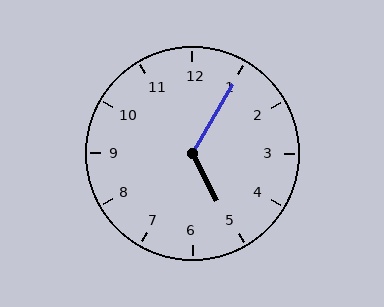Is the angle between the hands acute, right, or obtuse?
It is obtuse.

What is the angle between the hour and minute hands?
Approximately 122 degrees.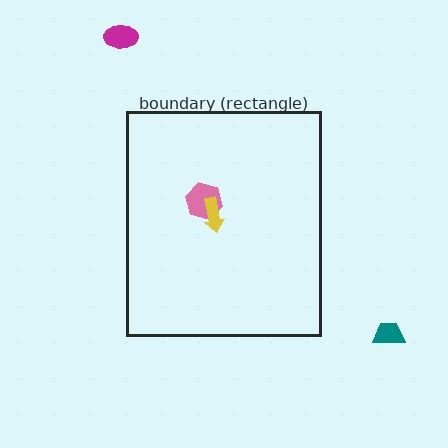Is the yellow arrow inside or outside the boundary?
Inside.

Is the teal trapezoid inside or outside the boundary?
Outside.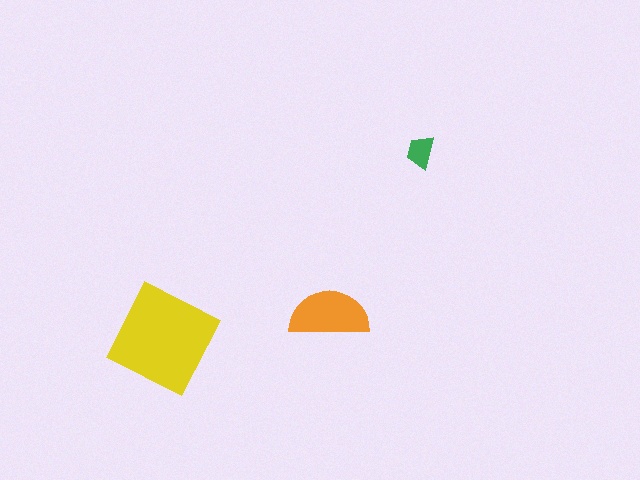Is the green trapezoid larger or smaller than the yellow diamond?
Smaller.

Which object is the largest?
The yellow diamond.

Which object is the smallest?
The green trapezoid.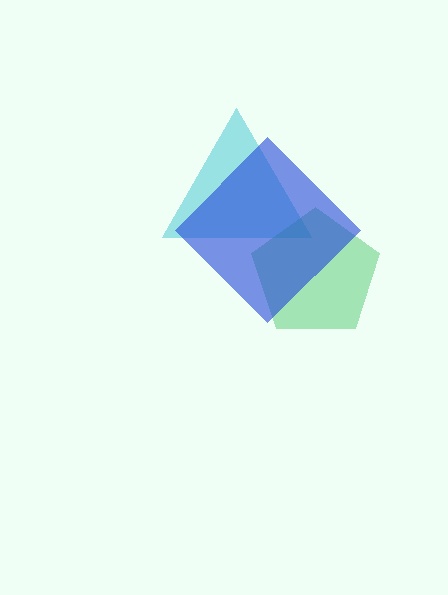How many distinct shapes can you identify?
There are 3 distinct shapes: a cyan triangle, a green pentagon, a blue diamond.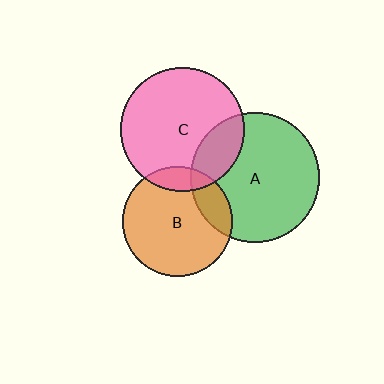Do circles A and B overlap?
Yes.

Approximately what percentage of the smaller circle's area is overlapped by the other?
Approximately 15%.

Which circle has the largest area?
Circle A (green).